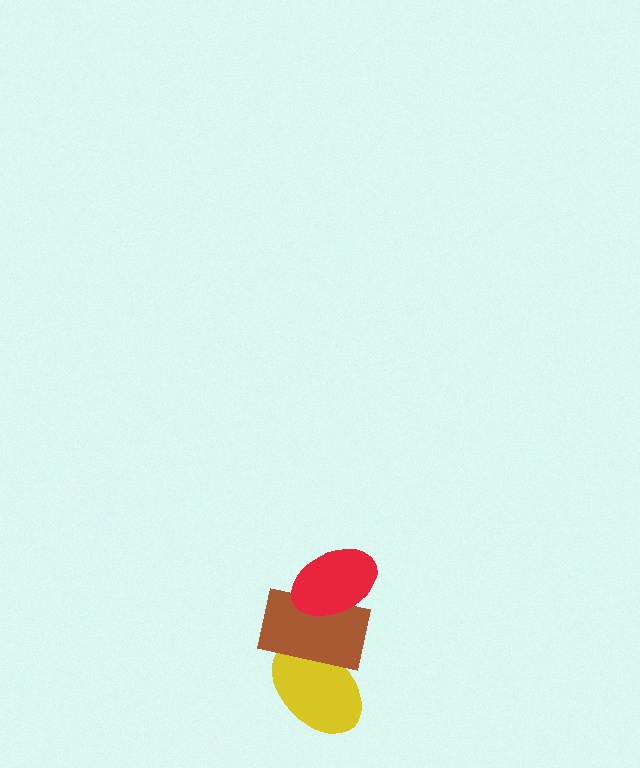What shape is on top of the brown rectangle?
The red ellipse is on top of the brown rectangle.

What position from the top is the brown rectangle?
The brown rectangle is 2nd from the top.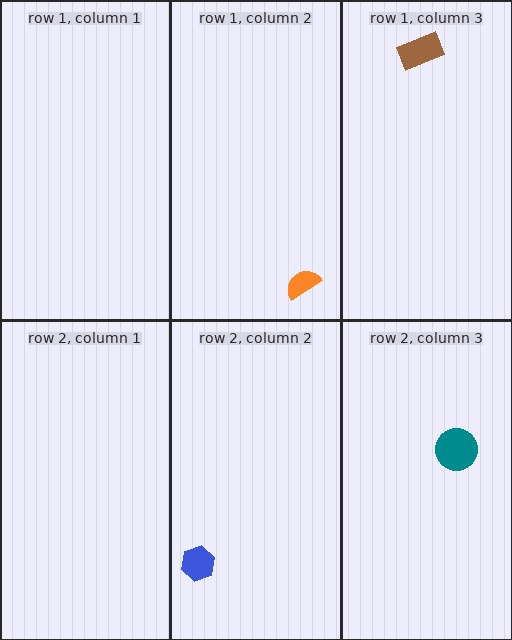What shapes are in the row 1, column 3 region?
The brown rectangle.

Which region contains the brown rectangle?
The row 1, column 3 region.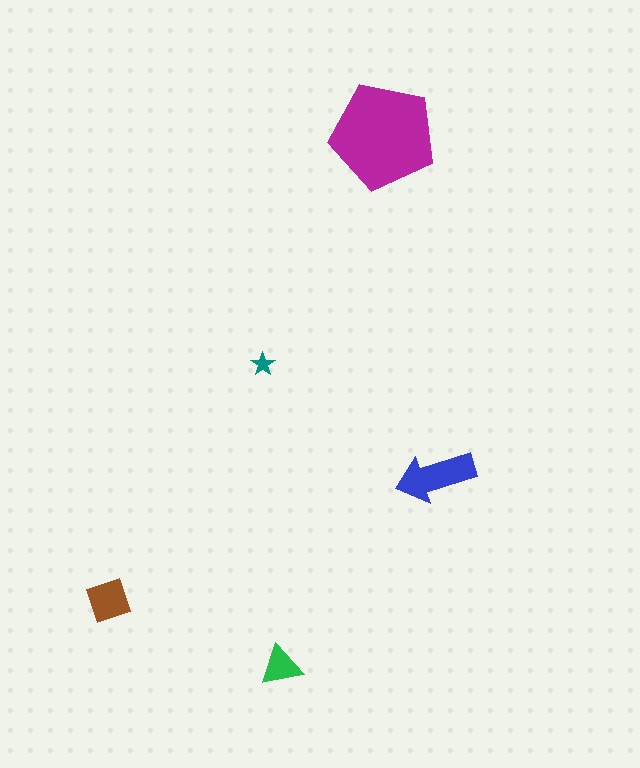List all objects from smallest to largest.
The teal star, the green triangle, the brown diamond, the blue arrow, the magenta pentagon.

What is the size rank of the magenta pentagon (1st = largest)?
1st.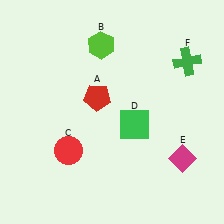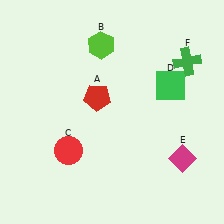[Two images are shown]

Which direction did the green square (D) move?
The green square (D) moved up.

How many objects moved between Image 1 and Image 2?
1 object moved between the two images.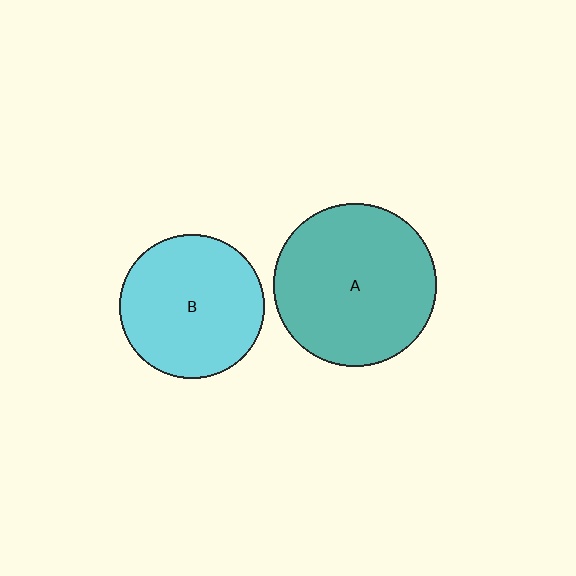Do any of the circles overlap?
No, none of the circles overlap.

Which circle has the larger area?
Circle A (teal).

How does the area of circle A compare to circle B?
Approximately 1.3 times.